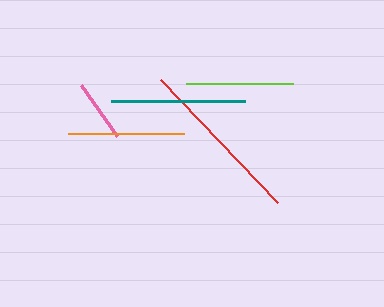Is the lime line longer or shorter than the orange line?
The orange line is longer than the lime line.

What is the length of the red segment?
The red segment is approximately 170 pixels long.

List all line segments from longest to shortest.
From longest to shortest: red, teal, orange, lime, pink.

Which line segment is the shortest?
The pink line is the shortest at approximately 62 pixels.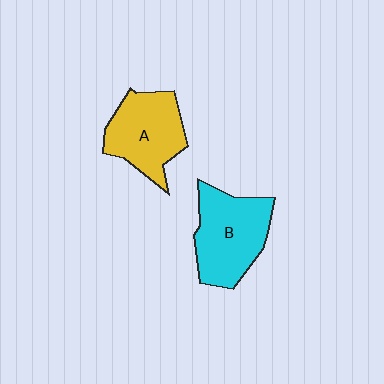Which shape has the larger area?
Shape B (cyan).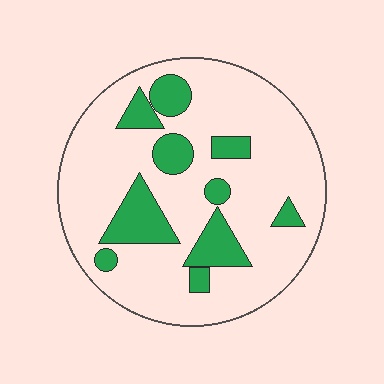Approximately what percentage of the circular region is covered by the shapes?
Approximately 20%.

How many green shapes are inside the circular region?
10.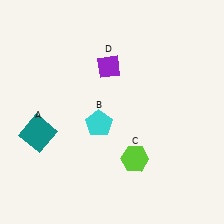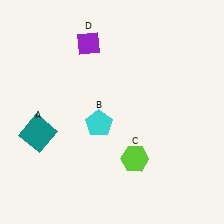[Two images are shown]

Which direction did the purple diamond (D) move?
The purple diamond (D) moved up.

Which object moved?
The purple diamond (D) moved up.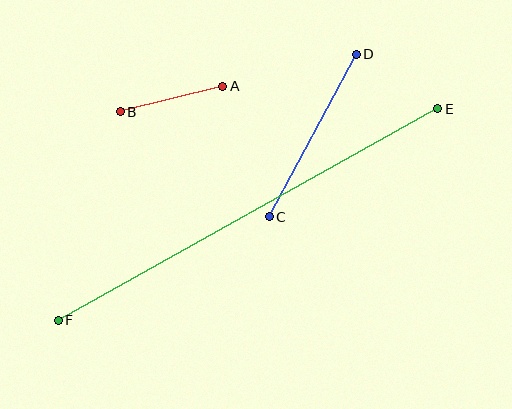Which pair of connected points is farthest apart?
Points E and F are farthest apart.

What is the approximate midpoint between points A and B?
The midpoint is at approximately (171, 99) pixels.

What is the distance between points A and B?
The distance is approximately 105 pixels.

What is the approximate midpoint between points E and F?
The midpoint is at approximately (248, 215) pixels.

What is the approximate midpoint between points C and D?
The midpoint is at approximately (313, 136) pixels.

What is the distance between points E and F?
The distance is approximately 434 pixels.